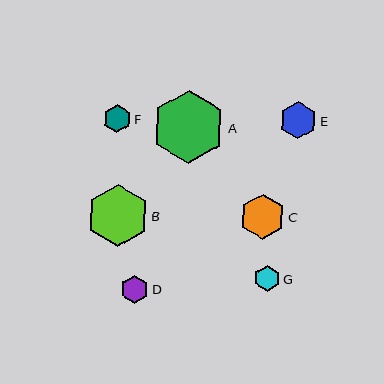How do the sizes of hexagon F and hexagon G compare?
Hexagon F and hexagon G are approximately the same size.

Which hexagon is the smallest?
Hexagon G is the smallest with a size of approximately 26 pixels.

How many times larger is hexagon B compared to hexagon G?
Hexagon B is approximately 2.4 times the size of hexagon G.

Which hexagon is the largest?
Hexagon A is the largest with a size of approximately 73 pixels.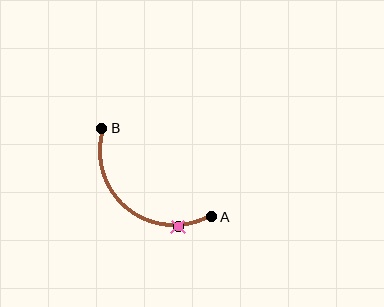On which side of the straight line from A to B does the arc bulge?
The arc bulges below and to the left of the straight line connecting A and B.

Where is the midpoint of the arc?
The arc midpoint is the point on the curve farthest from the straight line joining A and B. It sits below and to the left of that line.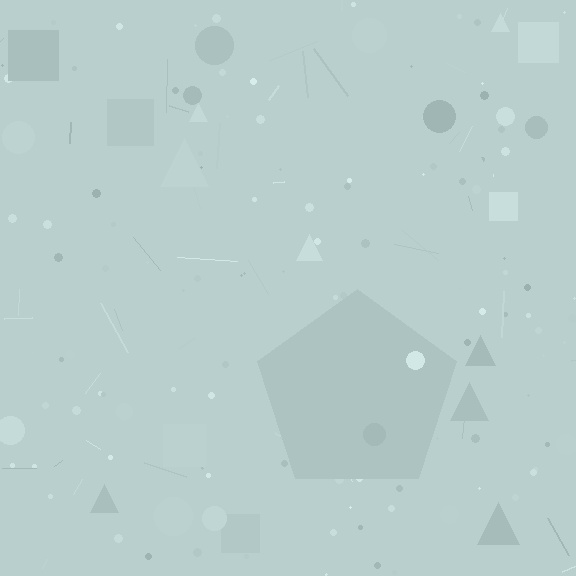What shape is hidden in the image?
A pentagon is hidden in the image.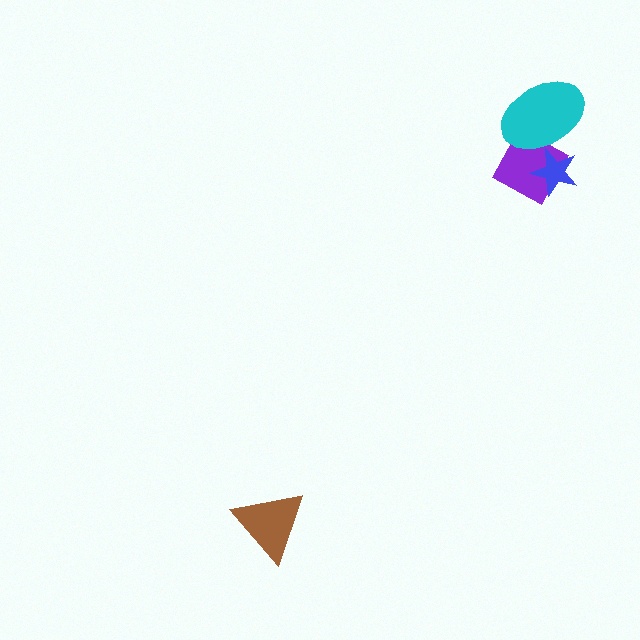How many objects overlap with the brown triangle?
0 objects overlap with the brown triangle.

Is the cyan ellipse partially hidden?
No, no other shape covers it.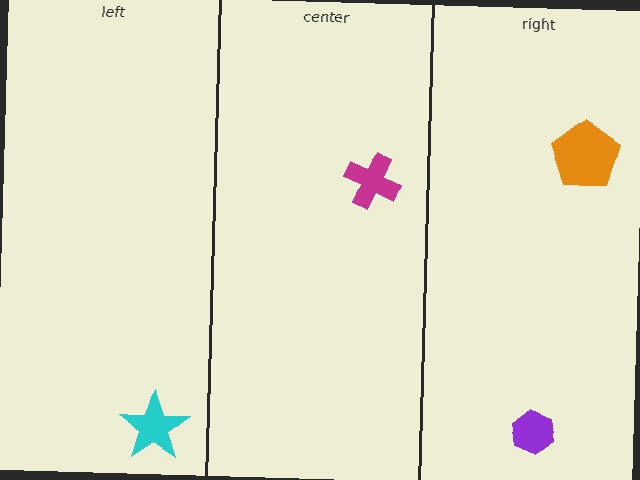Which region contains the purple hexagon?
The right region.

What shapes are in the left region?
The cyan star.